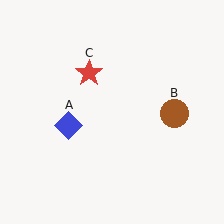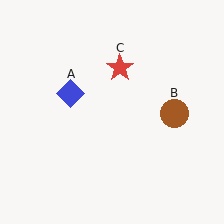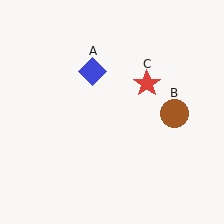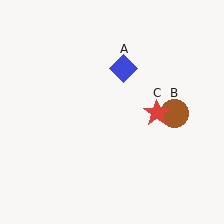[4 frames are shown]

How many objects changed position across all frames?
2 objects changed position: blue diamond (object A), red star (object C).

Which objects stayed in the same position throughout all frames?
Brown circle (object B) remained stationary.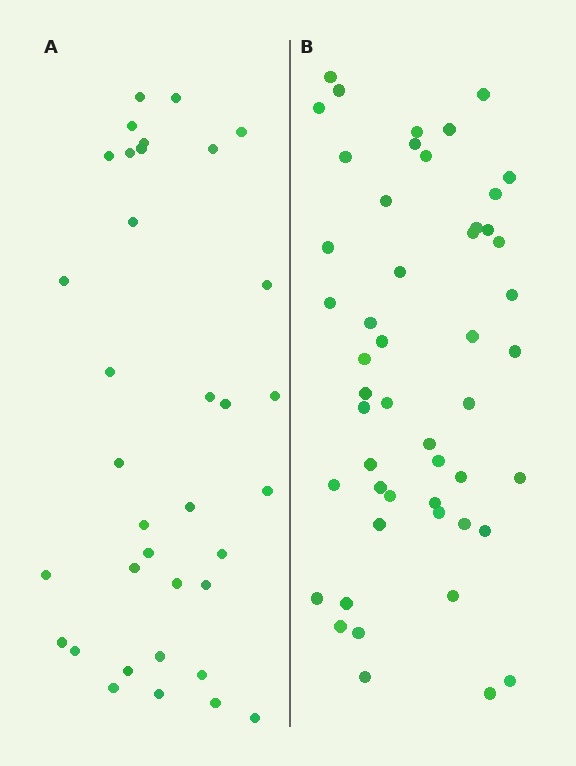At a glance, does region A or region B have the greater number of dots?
Region B (the right region) has more dots.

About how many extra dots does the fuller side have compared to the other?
Region B has approximately 15 more dots than region A.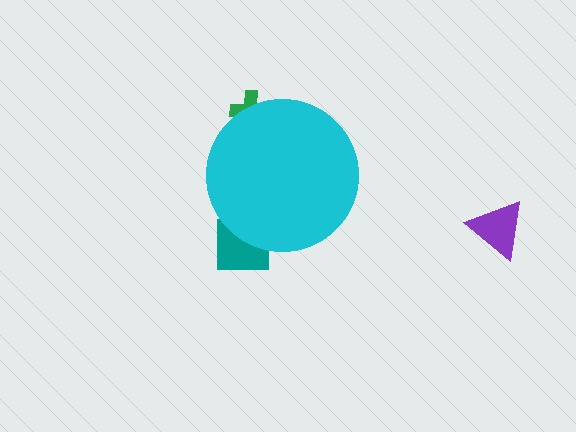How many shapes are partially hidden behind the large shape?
2 shapes are partially hidden.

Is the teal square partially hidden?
Yes, the teal square is partially hidden behind the cyan circle.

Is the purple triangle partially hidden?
No, the purple triangle is fully visible.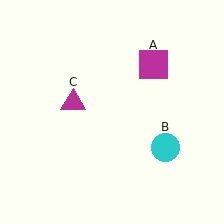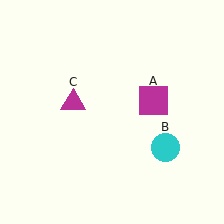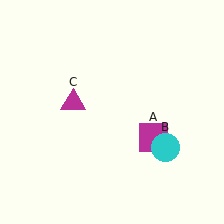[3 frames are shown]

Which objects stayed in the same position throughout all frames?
Cyan circle (object B) and magenta triangle (object C) remained stationary.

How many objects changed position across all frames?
1 object changed position: magenta square (object A).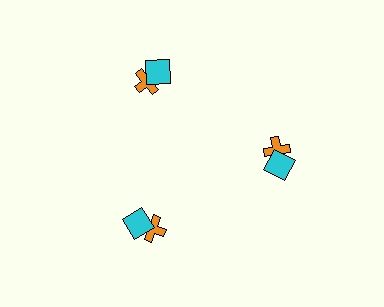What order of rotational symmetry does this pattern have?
This pattern has 3-fold rotational symmetry.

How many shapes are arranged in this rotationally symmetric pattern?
There are 6 shapes, arranged in 3 groups of 2.